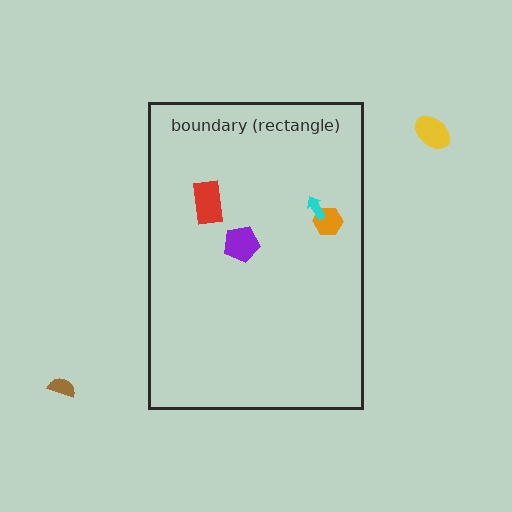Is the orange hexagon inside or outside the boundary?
Inside.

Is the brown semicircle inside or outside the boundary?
Outside.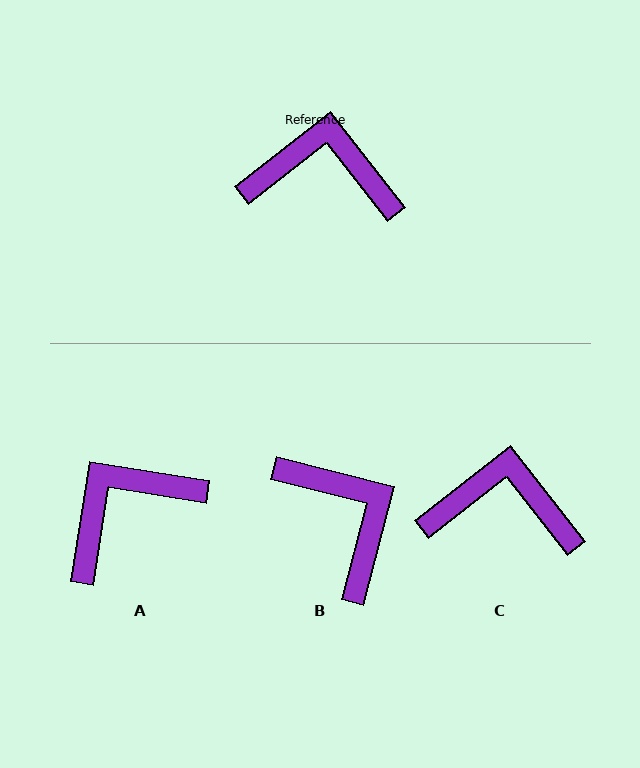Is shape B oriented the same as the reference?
No, it is off by about 52 degrees.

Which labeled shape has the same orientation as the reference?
C.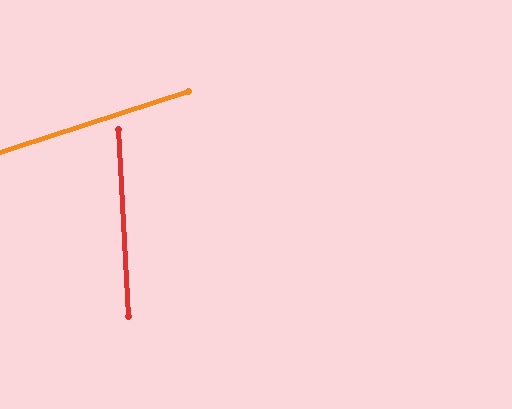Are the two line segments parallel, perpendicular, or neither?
Neither parallel nor perpendicular — they differ by about 75°.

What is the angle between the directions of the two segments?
Approximately 75 degrees.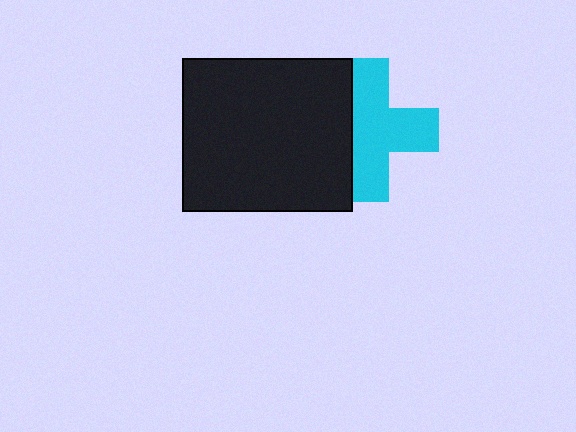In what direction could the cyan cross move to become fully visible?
The cyan cross could move right. That would shift it out from behind the black rectangle entirely.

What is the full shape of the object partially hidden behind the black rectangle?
The partially hidden object is a cyan cross.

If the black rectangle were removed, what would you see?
You would see the complete cyan cross.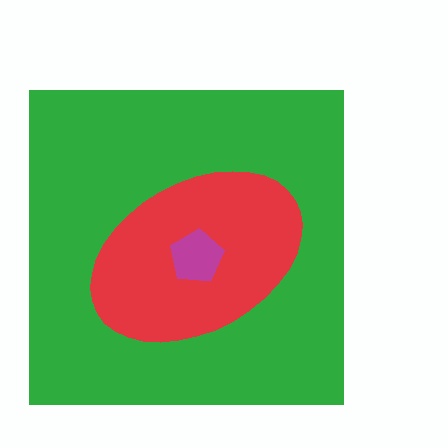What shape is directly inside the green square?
The red ellipse.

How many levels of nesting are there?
3.